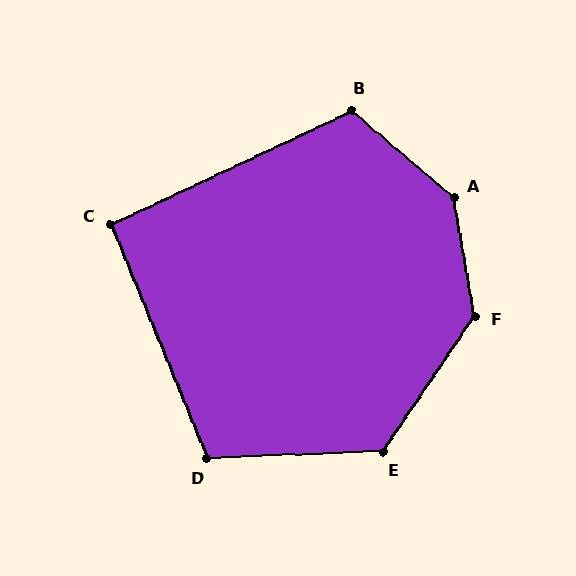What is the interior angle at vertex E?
Approximately 127 degrees (obtuse).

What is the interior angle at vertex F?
Approximately 136 degrees (obtuse).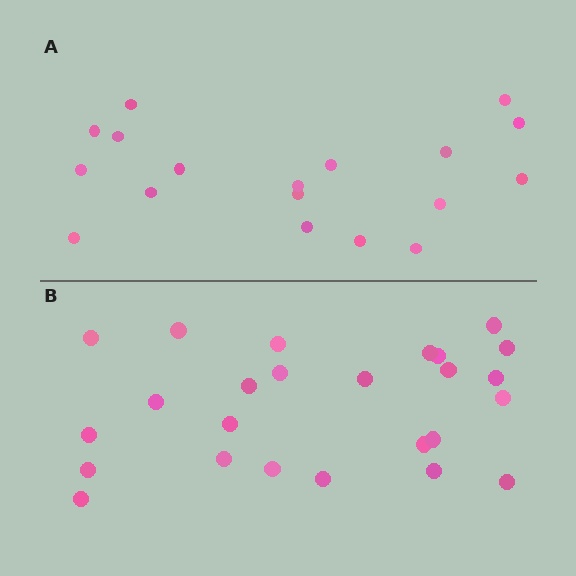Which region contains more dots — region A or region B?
Region B (the bottom region) has more dots.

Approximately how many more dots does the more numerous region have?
Region B has roughly 8 or so more dots than region A.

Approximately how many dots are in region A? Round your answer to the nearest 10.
About 20 dots. (The exact count is 18, which rounds to 20.)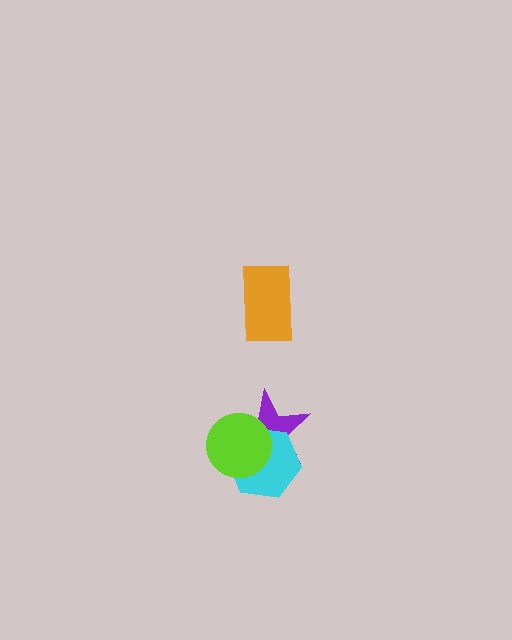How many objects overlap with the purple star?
2 objects overlap with the purple star.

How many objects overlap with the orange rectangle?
0 objects overlap with the orange rectangle.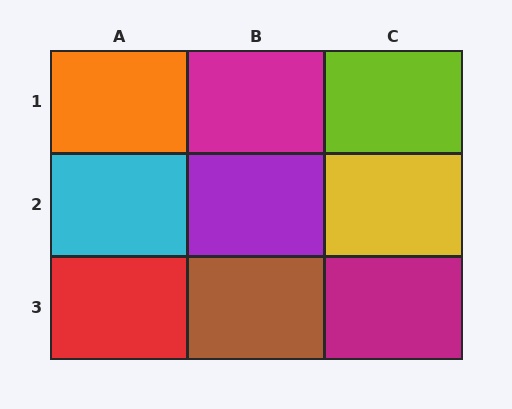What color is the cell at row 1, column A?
Orange.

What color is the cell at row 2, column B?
Purple.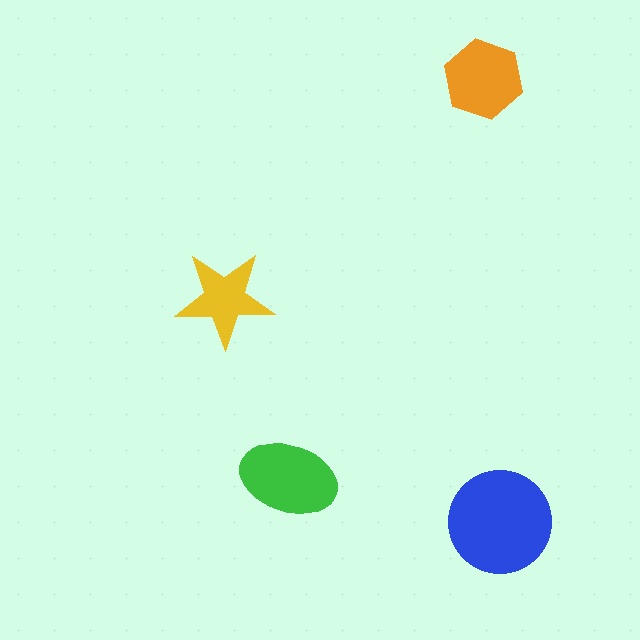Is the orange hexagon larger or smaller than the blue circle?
Smaller.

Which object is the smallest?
The yellow star.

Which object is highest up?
The orange hexagon is topmost.